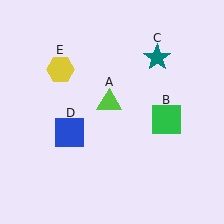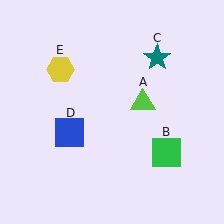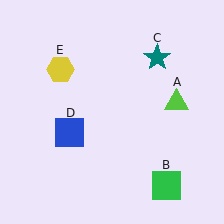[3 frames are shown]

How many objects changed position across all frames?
2 objects changed position: lime triangle (object A), green square (object B).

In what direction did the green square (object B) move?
The green square (object B) moved down.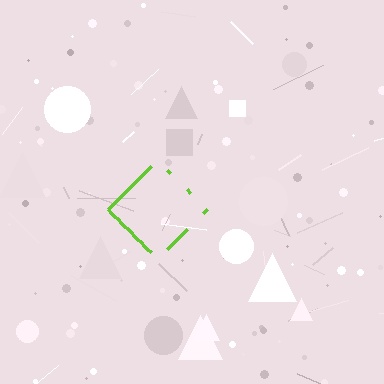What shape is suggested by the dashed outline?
The dashed outline suggests a diamond.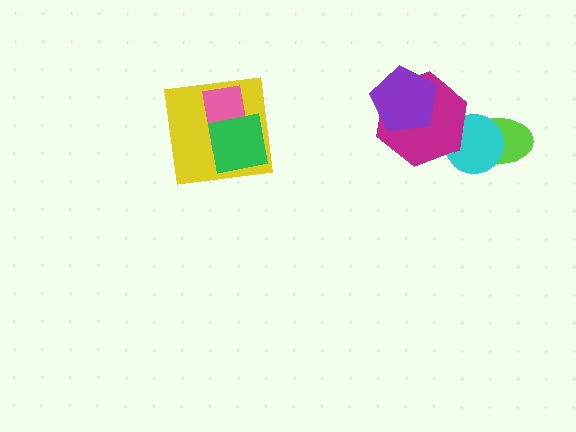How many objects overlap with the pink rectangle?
2 objects overlap with the pink rectangle.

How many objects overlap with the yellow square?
2 objects overlap with the yellow square.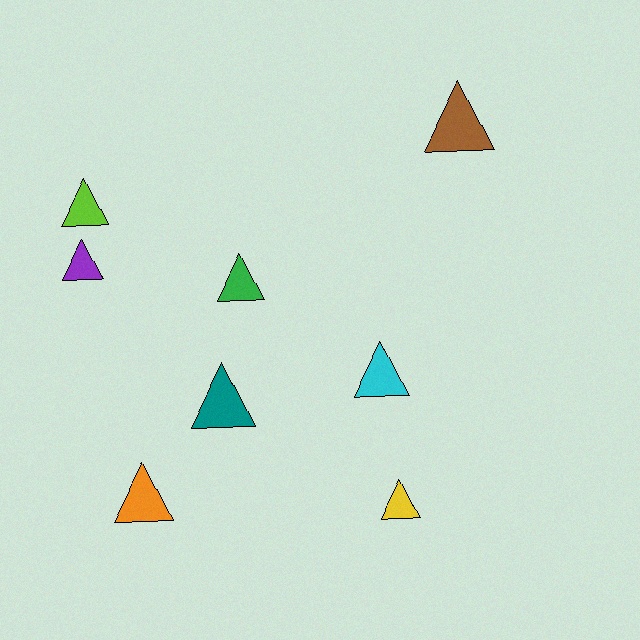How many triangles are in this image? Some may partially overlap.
There are 8 triangles.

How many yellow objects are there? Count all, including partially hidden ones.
There is 1 yellow object.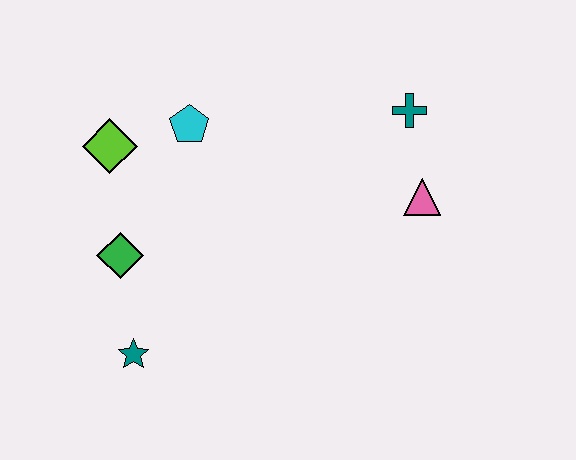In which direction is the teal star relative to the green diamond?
The teal star is below the green diamond.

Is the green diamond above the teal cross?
No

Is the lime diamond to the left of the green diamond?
Yes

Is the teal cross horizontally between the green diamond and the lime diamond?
No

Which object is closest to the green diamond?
The teal star is closest to the green diamond.